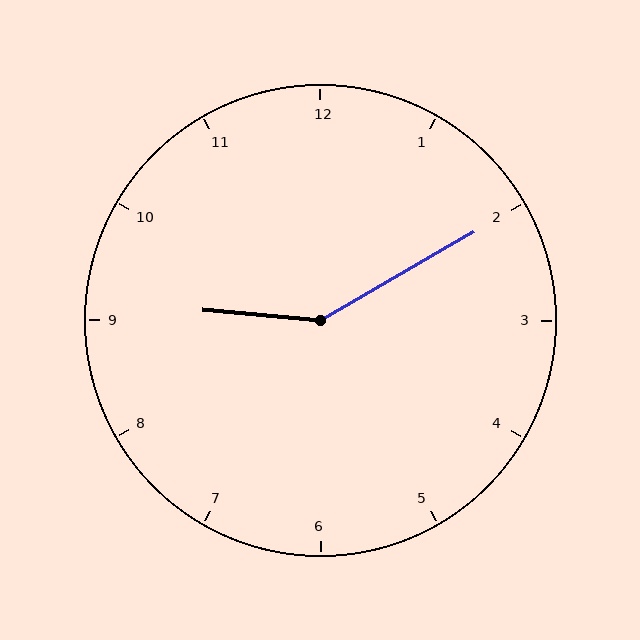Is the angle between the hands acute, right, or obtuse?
It is obtuse.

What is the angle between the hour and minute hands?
Approximately 145 degrees.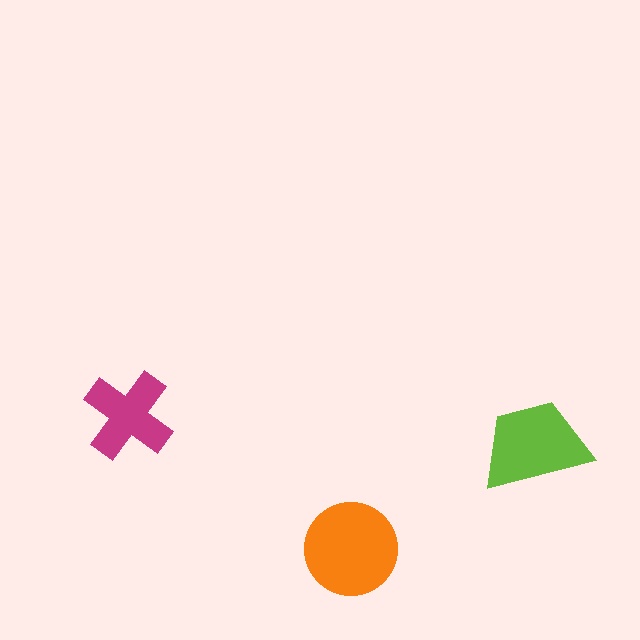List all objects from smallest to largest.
The magenta cross, the lime trapezoid, the orange circle.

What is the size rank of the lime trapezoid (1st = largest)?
2nd.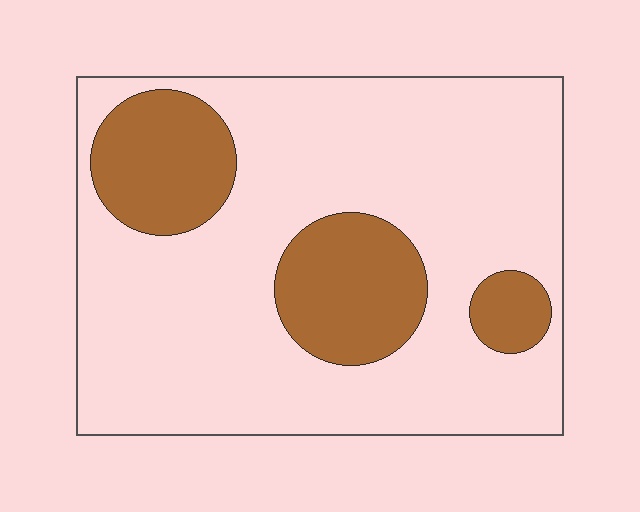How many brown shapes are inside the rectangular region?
3.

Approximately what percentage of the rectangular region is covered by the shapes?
Approximately 25%.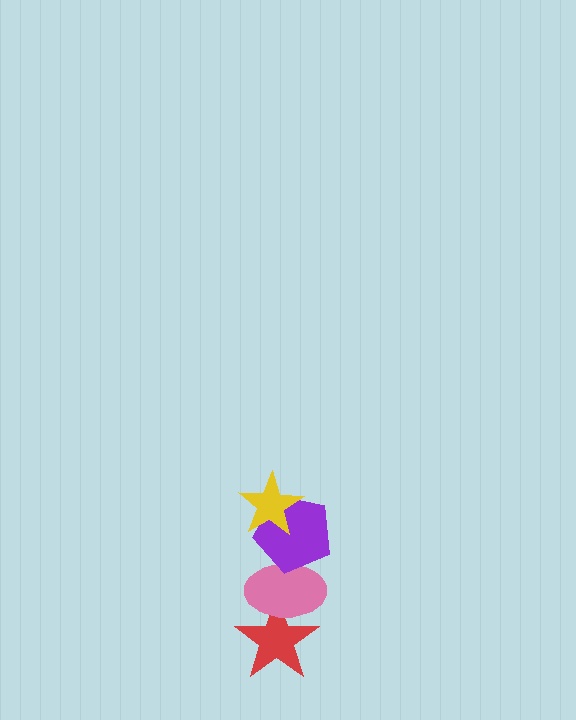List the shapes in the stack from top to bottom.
From top to bottom: the yellow star, the purple pentagon, the pink ellipse, the red star.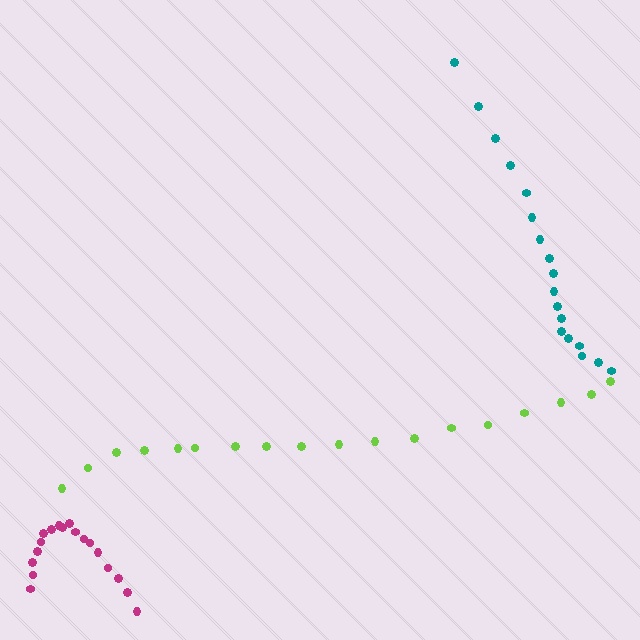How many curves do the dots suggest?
There are 3 distinct paths.